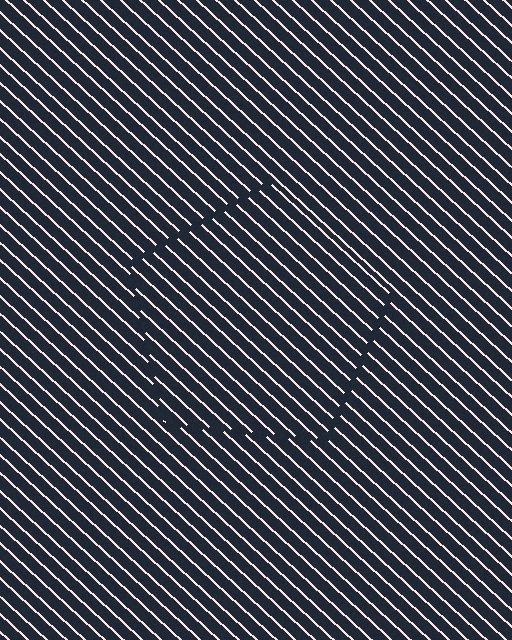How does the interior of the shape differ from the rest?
The interior of the shape contains the same grating, shifted by half a period — the contour is defined by the phase discontinuity where line-ends from the inner and outer gratings abut.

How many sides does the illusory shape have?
5 sides — the line-ends trace a pentagon.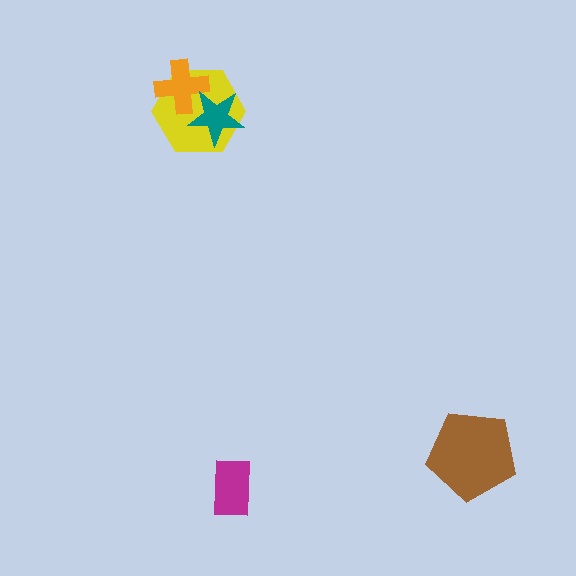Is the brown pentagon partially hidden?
No, no other shape covers it.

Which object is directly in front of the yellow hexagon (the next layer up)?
The orange cross is directly in front of the yellow hexagon.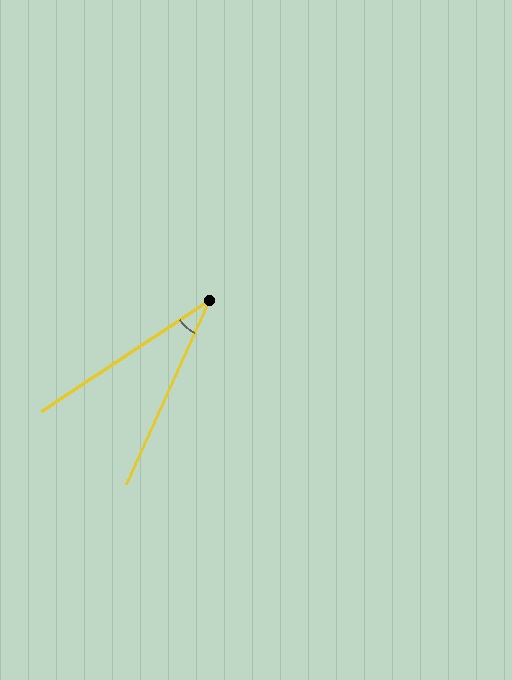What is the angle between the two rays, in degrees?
Approximately 32 degrees.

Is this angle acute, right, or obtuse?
It is acute.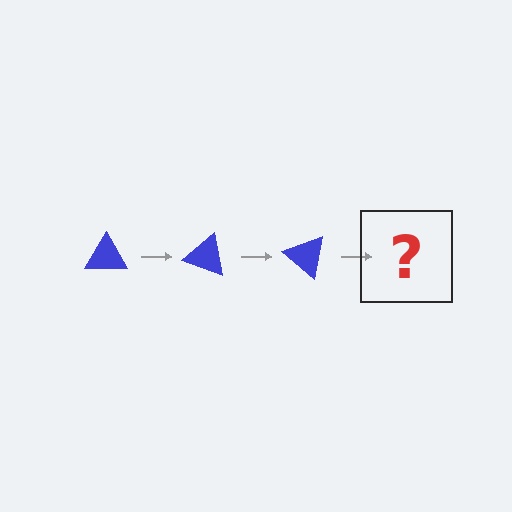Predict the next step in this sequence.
The next step is a blue triangle rotated 60 degrees.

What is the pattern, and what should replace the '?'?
The pattern is that the triangle rotates 20 degrees each step. The '?' should be a blue triangle rotated 60 degrees.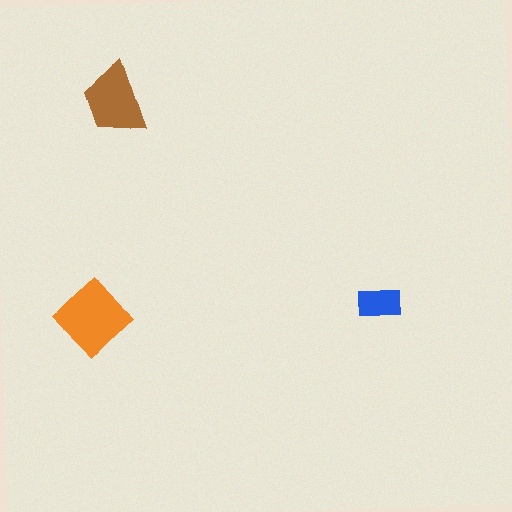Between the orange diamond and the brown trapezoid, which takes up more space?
The orange diamond.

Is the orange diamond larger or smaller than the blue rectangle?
Larger.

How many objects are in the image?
There are 3 objects in the image.